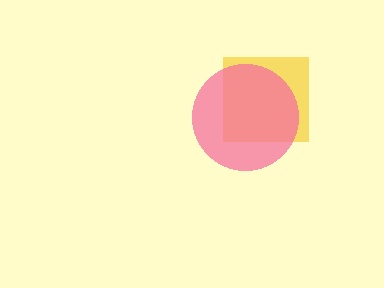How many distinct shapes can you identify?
There are 2 distinct shapes: a yellow square, a pink circle.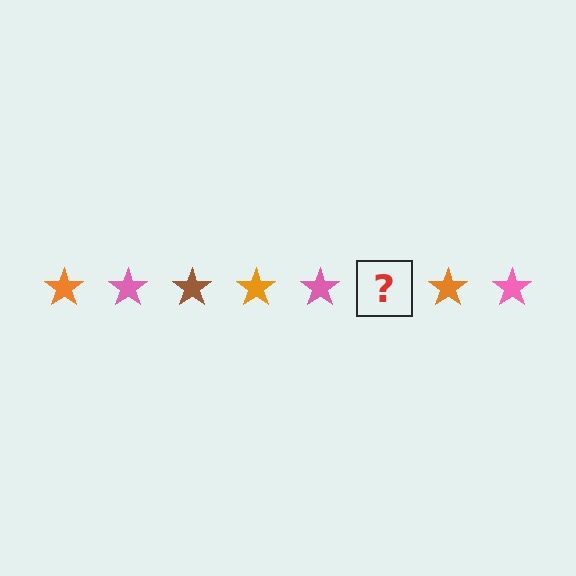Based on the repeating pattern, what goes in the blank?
The blank should be a brown star.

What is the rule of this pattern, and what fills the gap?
The rule is that the pattern cycles through orange, pink, brown stars. The gap should be filled with a brown star.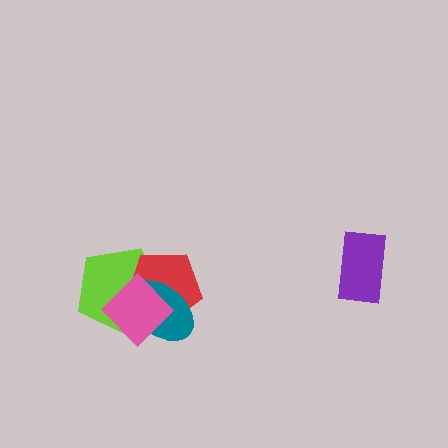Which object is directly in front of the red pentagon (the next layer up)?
The teal ellipse is directly in front of the red pentagon.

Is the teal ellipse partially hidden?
Yes, it is partially covered by another shape.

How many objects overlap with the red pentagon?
3 objects overlap with the red pentagon.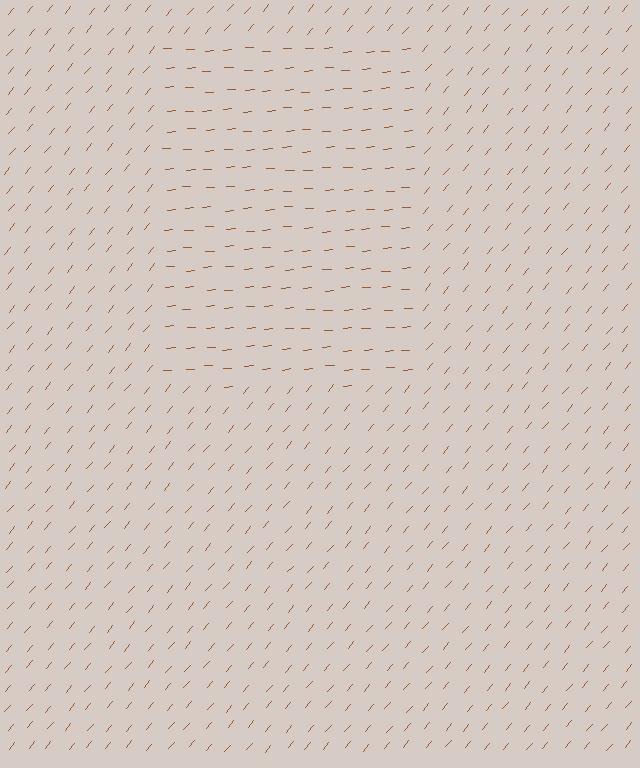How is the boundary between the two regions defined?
The boundary is defined purely by a change in line orientation (approximately 45 degrees difference). All lines are the same color and thickness.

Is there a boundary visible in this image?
Yes, there is a texture boundary formed by a change in line orientation.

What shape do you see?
I see a rectangle.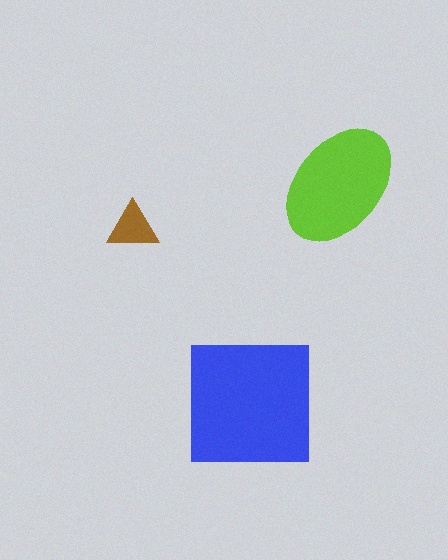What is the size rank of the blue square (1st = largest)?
1st.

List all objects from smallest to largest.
The brown triangle, the lime ellipse, the blue square.